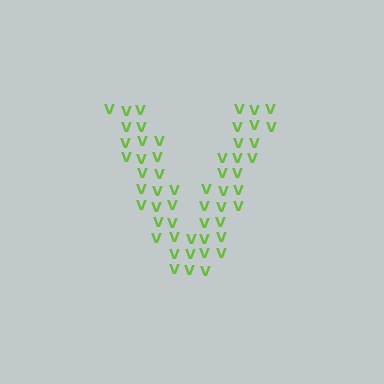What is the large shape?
The large shape is the letter V.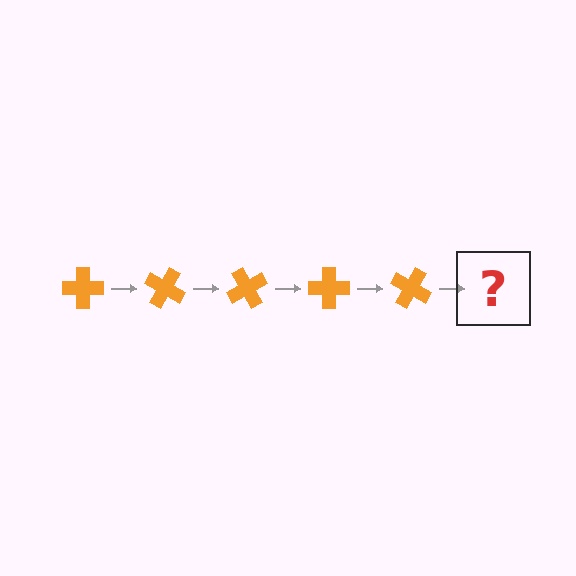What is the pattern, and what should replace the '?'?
The pattern is that the cross rotates 30 degrees each step. The '?' should be an orange cross rotated 150 degrees.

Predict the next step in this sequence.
The next step is an orange cross rotated 150 degrees.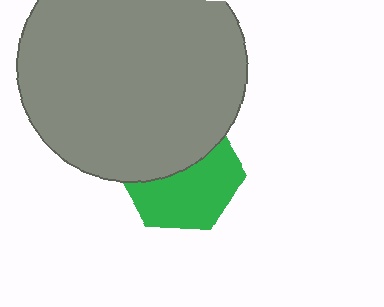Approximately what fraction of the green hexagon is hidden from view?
Roughly 45% of the green hexagon is hidden behind the gray circle.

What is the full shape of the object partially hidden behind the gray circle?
The partially hidden object is a green hexagon.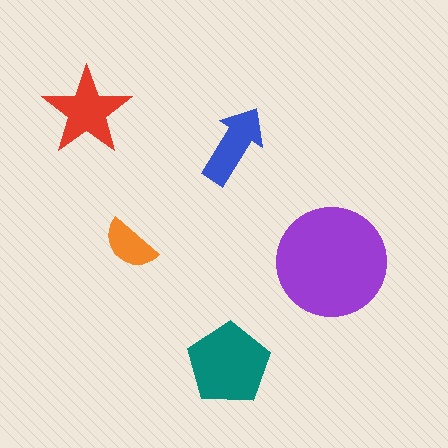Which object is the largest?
The purple circle.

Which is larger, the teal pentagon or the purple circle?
The purple circle.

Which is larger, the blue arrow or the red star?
The red star.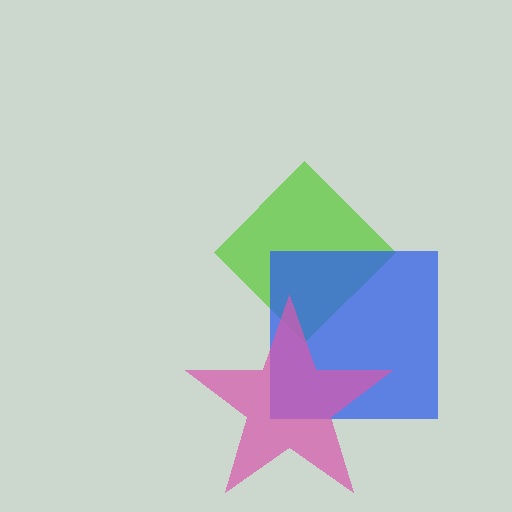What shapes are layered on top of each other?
The layered shapes are: a lime diamond, a blue square, a pink star.